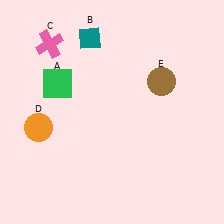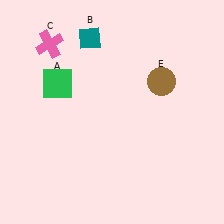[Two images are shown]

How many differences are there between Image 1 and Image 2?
There is 1 difference between the two images.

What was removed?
The orange circle (D) was removed in Image 2.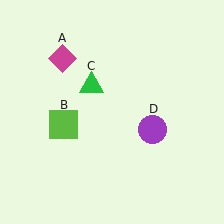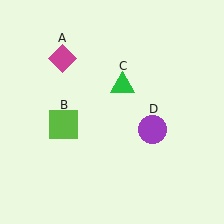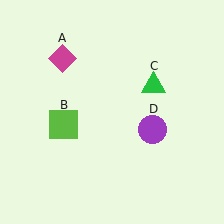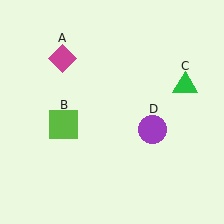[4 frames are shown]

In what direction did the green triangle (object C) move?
The green triangle (object C) moved right.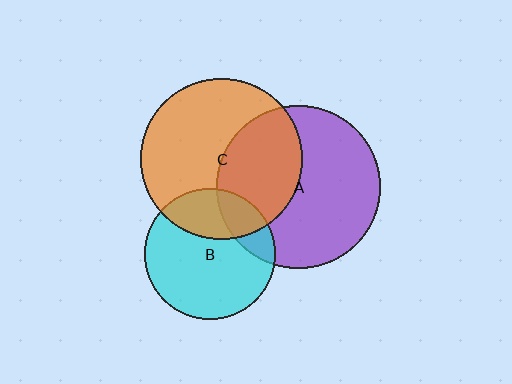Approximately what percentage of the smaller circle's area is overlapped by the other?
Approximately 20%.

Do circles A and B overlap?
Yes.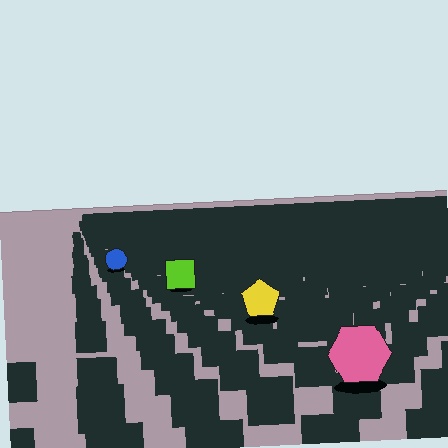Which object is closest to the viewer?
The pink hexagon is closest. The texture marks near it are larger and more spread out.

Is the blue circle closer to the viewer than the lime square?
No. The lime square is closer — you can tell from the texture gradient: the ground texture is coarser near it.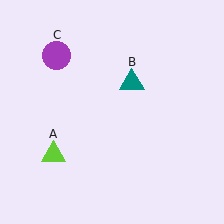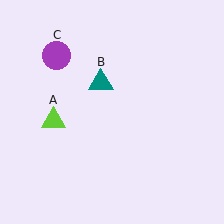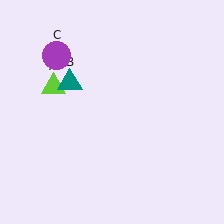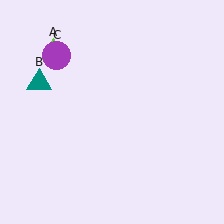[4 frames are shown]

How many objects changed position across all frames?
2 objects changed position: lime triangle (object A), teal triangle (object B).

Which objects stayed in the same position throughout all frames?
Purple circle (object C) remained stationary.